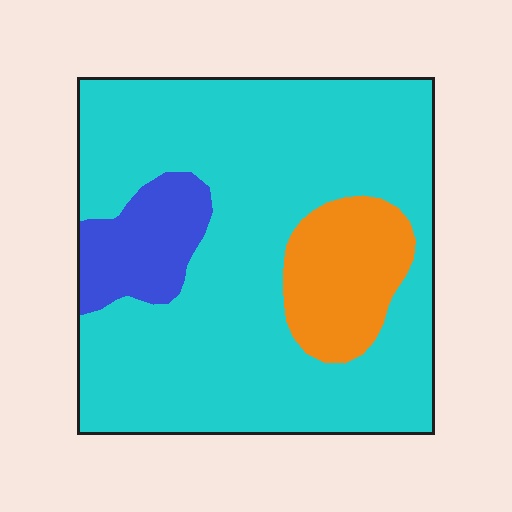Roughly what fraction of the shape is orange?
Orange takes up about one eighth (1/8) of the shape.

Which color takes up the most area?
Cyan, at roughly 75%.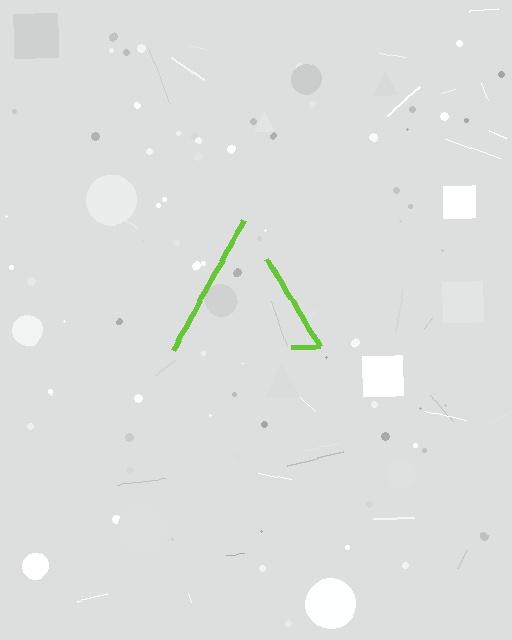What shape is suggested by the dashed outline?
The dashed outline suggests a triangle.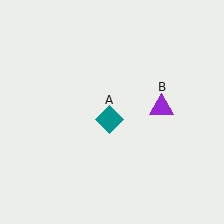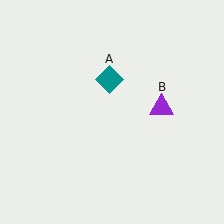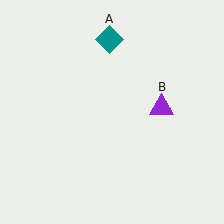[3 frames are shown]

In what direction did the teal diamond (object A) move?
The teal diamond (object A) moved up.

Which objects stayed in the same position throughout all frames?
Purple triangle (object B) remained stationary.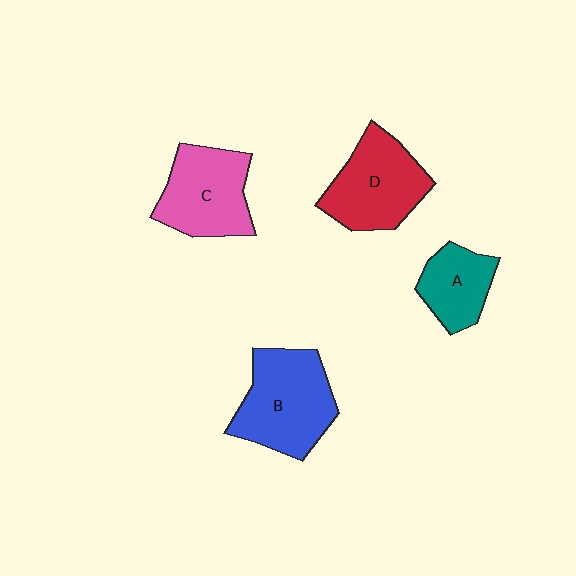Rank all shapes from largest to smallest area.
From largest to smallest: B (blue), D (red), C (pink), A (teal).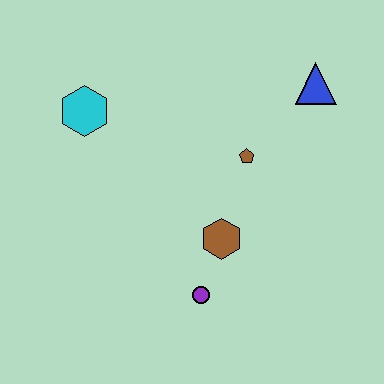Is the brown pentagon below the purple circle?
No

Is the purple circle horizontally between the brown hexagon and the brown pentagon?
No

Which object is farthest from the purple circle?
The blue triangle is farthest from the purple circle.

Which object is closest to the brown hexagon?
The purple circle is closest to the brown hexagon.